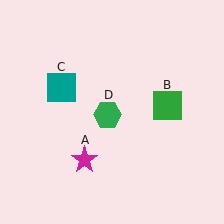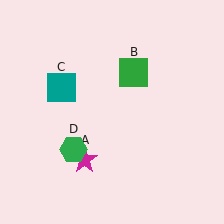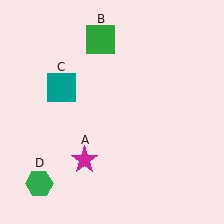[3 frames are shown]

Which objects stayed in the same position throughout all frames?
Magenta star (object A) and teal square (object C) remained stationary.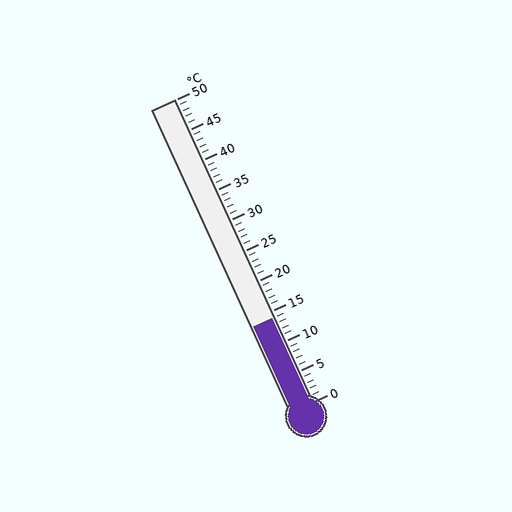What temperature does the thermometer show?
The thermometer shows approximately 14°C.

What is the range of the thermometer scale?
The thermometer scale ranges from 0°C to 50°C.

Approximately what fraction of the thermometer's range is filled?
The thermometer is filled to approximately 30% of its range.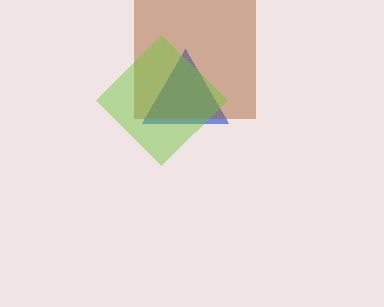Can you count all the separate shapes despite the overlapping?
Yes, there are 3 separate shapes.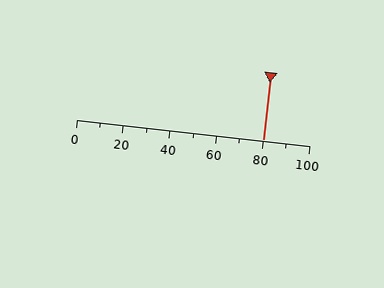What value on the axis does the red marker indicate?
The marker indicates approximately 80.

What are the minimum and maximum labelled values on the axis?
The axis runs from 0 to 100.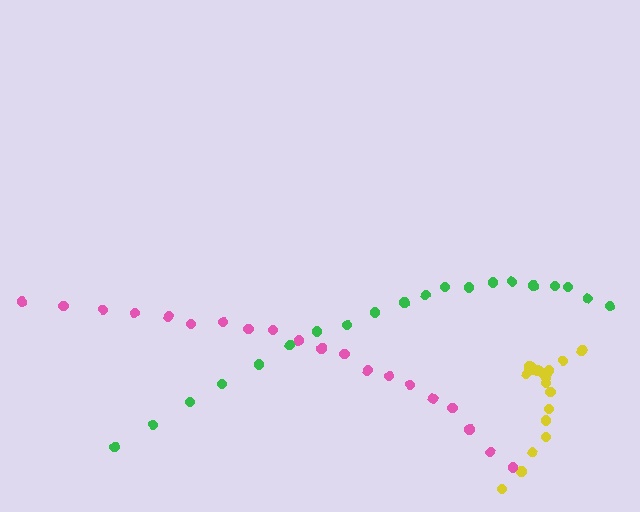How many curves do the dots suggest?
There are 3 distinct paths.